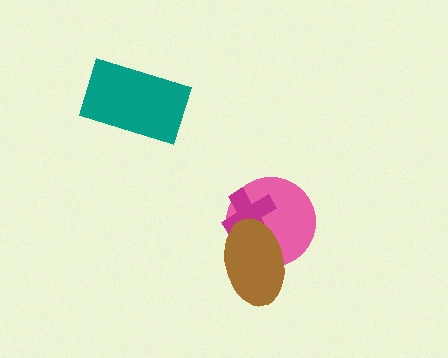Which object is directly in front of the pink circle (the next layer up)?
The magenta cross is directly in front of the pink circle.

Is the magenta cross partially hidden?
Yes, it is partially covered by another shape.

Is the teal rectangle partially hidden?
No, no other shape covers it.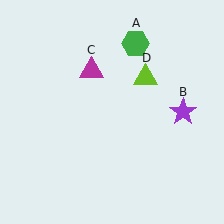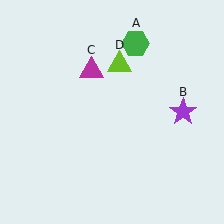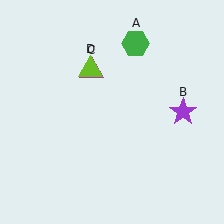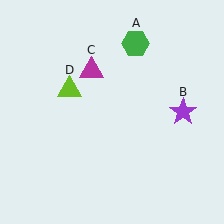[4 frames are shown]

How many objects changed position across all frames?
1 object changed position: lime triangle (object D).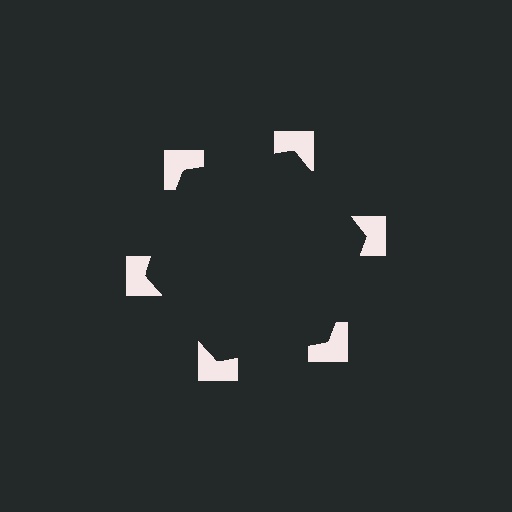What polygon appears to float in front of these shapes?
An illusory hexagon — its edges are inferred from the aligned wedge cuts in the notched squares, not physically drawn.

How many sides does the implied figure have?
6 sides.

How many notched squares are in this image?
There are 6 — one at each vertex of the illusory hexagon.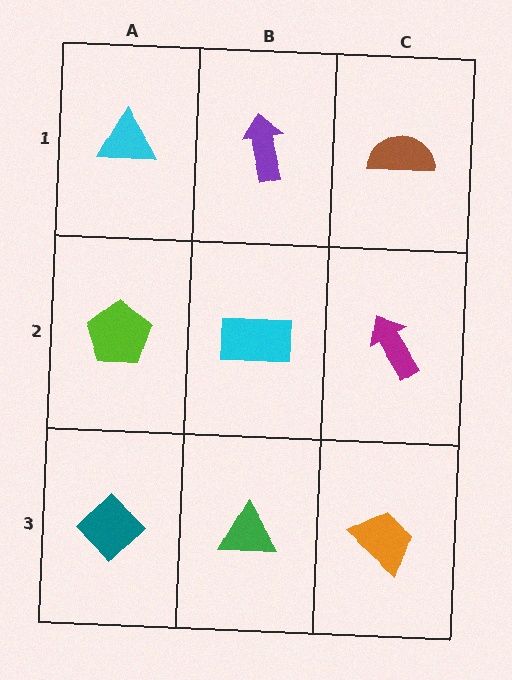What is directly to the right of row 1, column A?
A purple arrow.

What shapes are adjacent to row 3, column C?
A magenta arrow (row 2, column C), a green triangle (row 3, column B).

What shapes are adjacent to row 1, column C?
A magenta arrow (row 2, column C), a purple arrow (row 1, column B).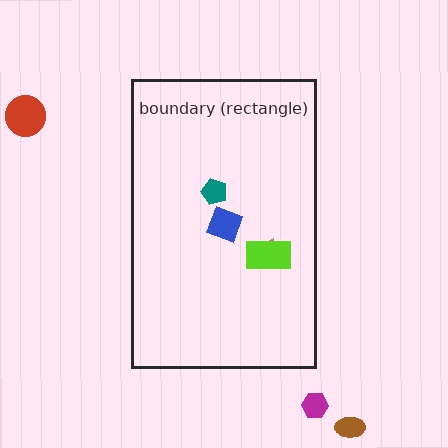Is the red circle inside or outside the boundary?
Outside.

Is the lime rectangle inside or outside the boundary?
Inside.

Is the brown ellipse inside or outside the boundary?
Outside.